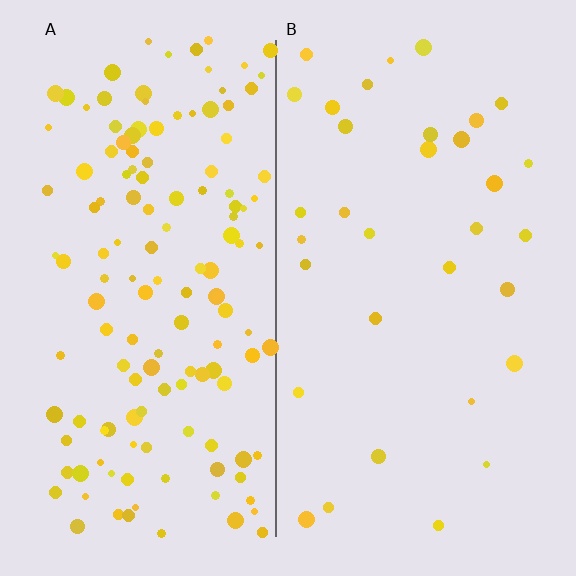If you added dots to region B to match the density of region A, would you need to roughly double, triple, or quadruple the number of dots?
Approximately quadruple.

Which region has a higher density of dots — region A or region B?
A (the left).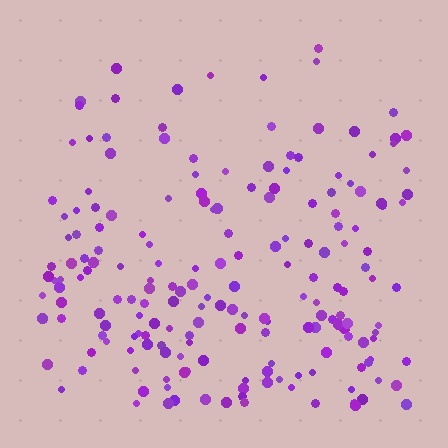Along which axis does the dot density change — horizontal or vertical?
Vertical.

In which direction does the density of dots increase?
From top to bottom, with the bottom side densest.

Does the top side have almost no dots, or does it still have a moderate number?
Still a moderate number, just noticeably fewer than the bottom.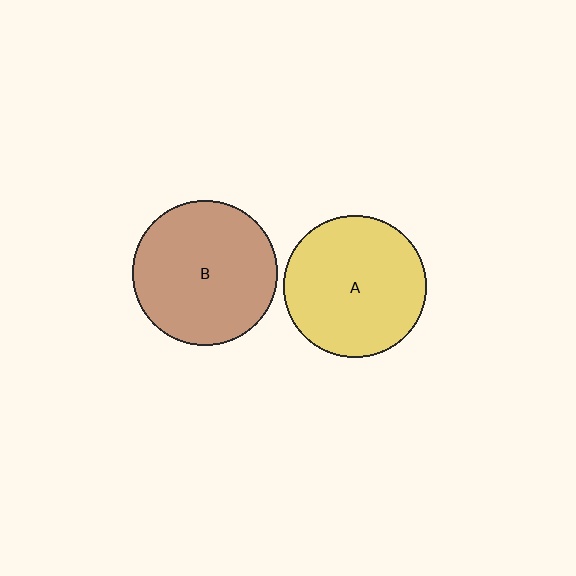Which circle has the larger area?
Circle B (brown).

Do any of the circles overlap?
No, none of the circles overlap.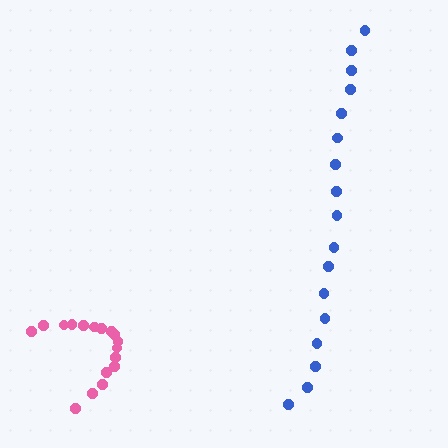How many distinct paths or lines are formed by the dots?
There are 2 distinct paths.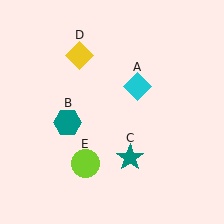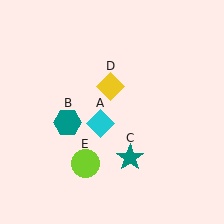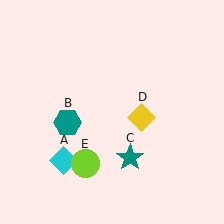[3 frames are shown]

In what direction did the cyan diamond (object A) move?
The cyan diamond (object A) moved down and to the left.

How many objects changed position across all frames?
2 objects changed position: cyan diamond (object A), yellow diamond (object D).